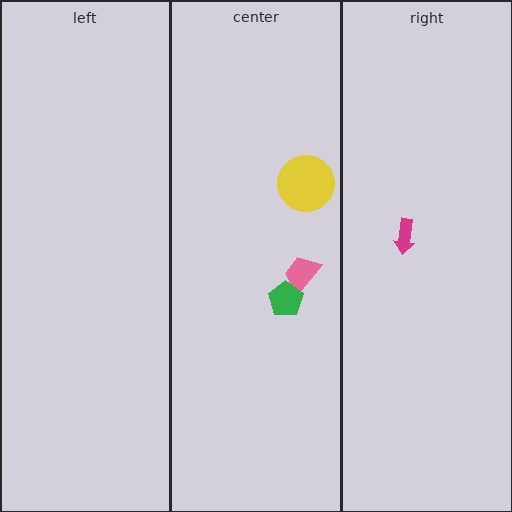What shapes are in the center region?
The pink trapezoid, the yellow circle, the green pentagon.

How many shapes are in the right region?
1.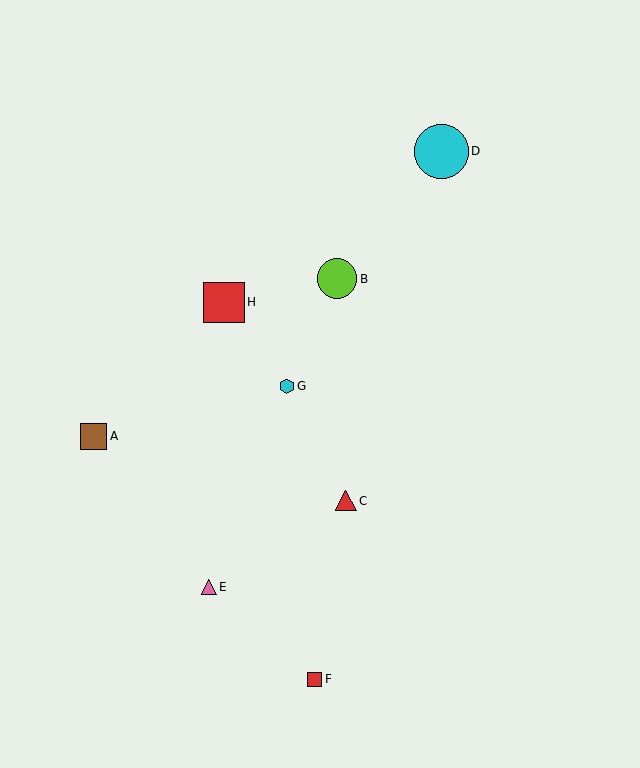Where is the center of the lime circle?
The center of the lime circle is at (337, 279).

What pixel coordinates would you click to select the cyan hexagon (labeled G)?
Click at (287, 386) to select the cyan hexagon G.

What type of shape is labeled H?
Shape H is a red square.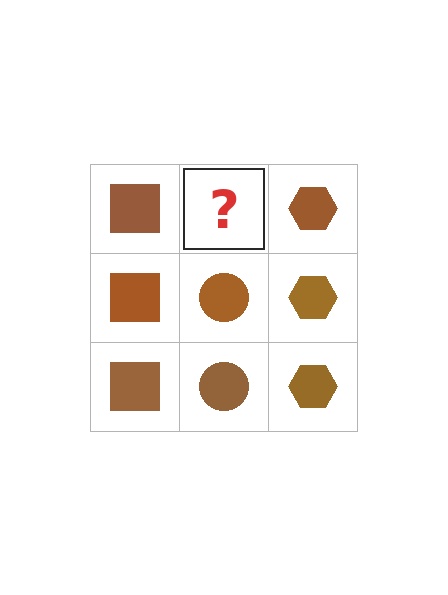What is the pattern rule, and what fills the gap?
The rule is that each column has a consistent shape. The gap should be filled with a brown circle.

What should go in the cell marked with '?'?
The missing cell should contain a brown circle.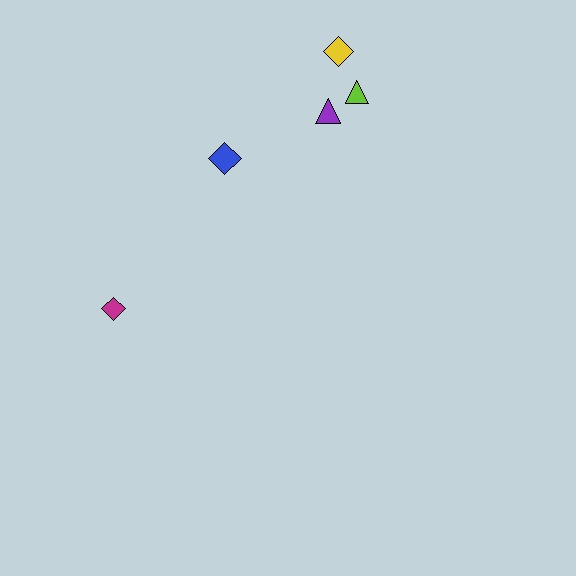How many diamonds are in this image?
There are 3 diamonds.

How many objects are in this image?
There are 5 objects.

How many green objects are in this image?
There are no green objects.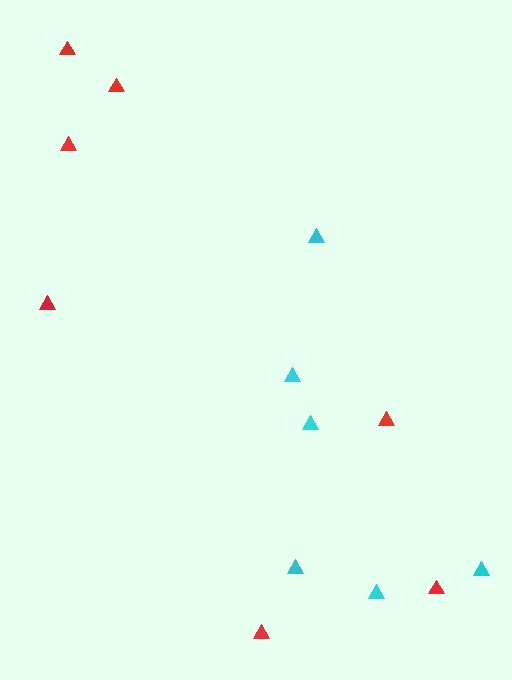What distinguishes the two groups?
There are 2 groups: one group of red triangles (7) and one group of cyan triangles (6).